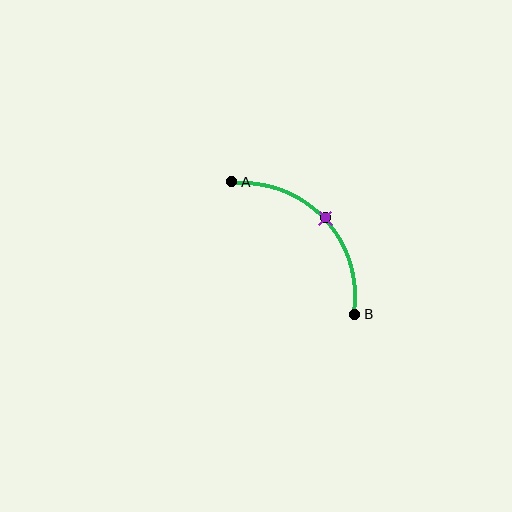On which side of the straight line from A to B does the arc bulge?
The arc bulges above and to the right of the straight line connecting A and B.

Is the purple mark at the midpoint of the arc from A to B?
Yes. The purple mark lies on the arc at equal arc-length from both A and B — it is the arc midpoint.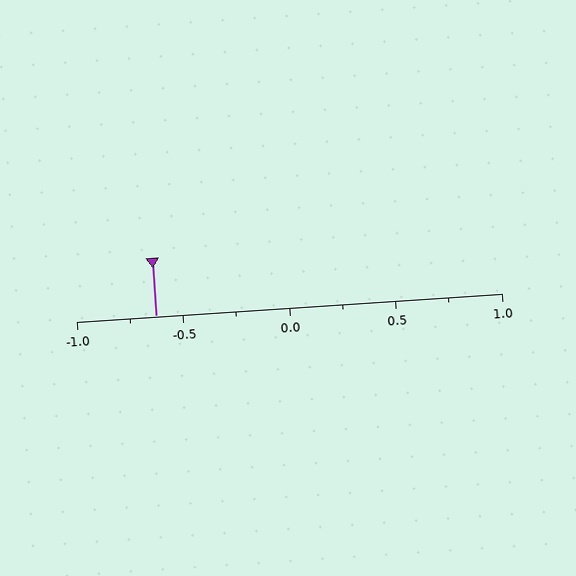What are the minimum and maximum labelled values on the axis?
The axis runs from -1.0 to 1.0.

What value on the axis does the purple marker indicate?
The marker indicates approximately -0.62.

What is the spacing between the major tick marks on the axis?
The major ticks are spaced 0.5 apart.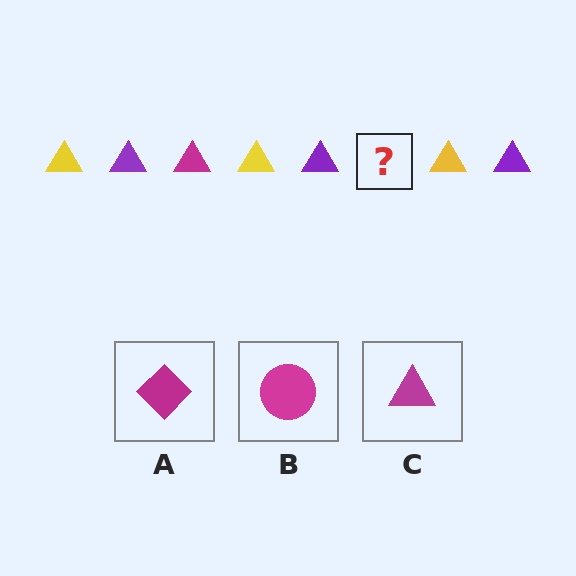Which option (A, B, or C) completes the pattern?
C.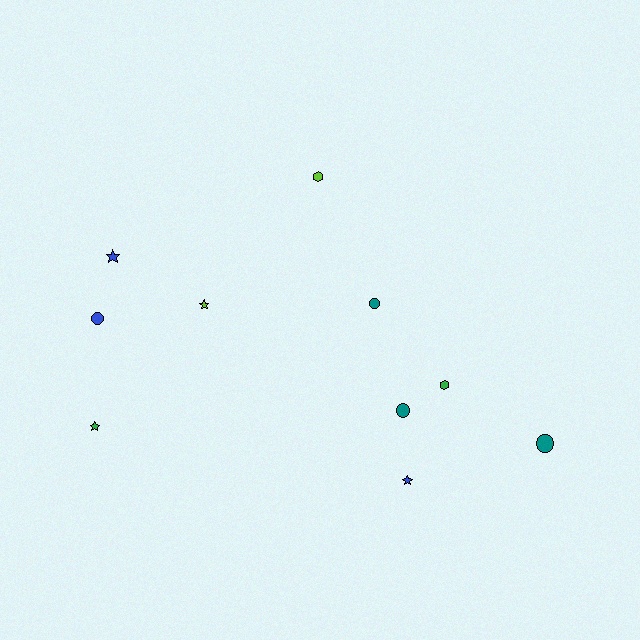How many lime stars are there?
There is 1 lime star.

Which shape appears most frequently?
Star, with 4 objects.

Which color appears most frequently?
Teal, with 3 objects.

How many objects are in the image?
There are 10 objects.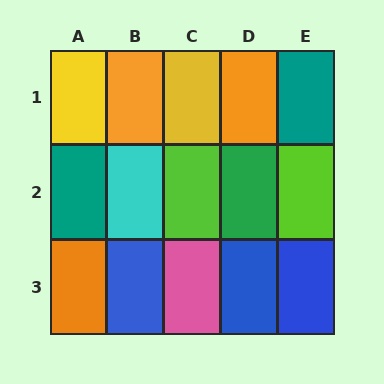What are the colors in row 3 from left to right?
Orange, blue, pink, blue, blue.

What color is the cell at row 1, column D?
Orange.